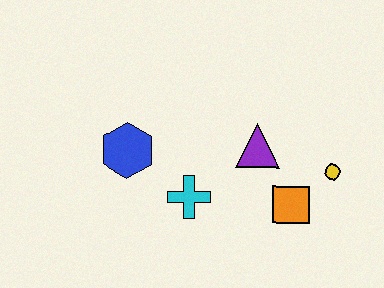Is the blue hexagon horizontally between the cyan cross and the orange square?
No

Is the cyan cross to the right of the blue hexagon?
Yes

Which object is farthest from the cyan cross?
The yellow circle is farthest from the cyan cross.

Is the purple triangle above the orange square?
Yes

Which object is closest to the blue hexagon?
The cyan cross is closest to the blue hexagon.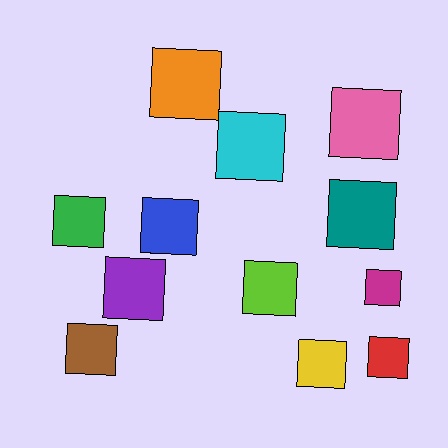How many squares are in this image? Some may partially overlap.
There are 12 squares.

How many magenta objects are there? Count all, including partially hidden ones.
There is 1 magenta object.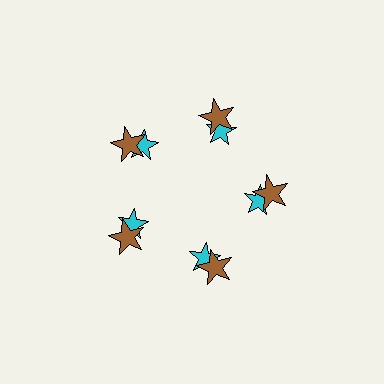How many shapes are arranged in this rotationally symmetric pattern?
There are 10 shapes, arranged in 5 groups of 2.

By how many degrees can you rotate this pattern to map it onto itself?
The pattern maps onto itself every 72 degrees of rotation.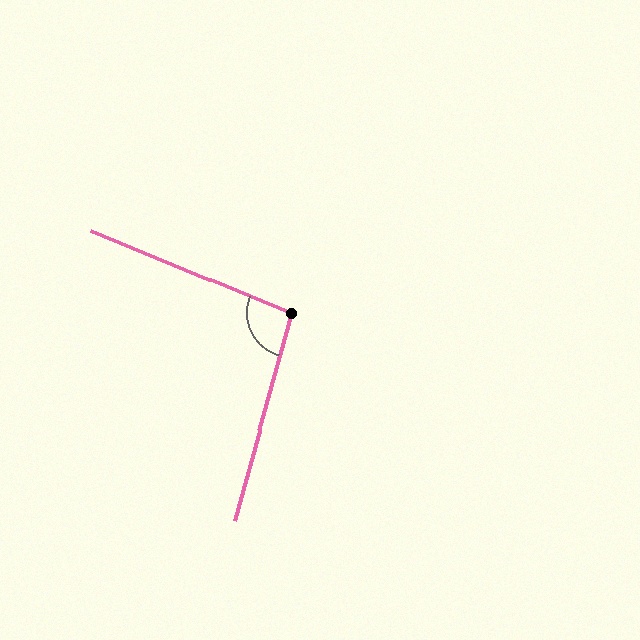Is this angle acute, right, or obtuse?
It is obtuse.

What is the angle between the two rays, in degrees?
Approximately 97 degrees.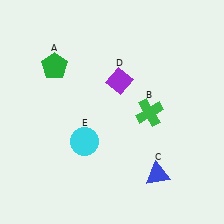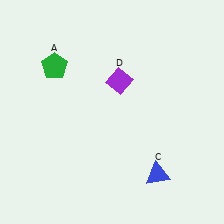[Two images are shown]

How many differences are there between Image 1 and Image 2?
There are 2 differences between the two images.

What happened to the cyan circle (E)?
The cyan circle (E) was removed in Image 2. It was in the bottom-left area of Image 1.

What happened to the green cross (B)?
The green cross (B) was removed in Image 2. It was in the bottom-right area of Image 1.